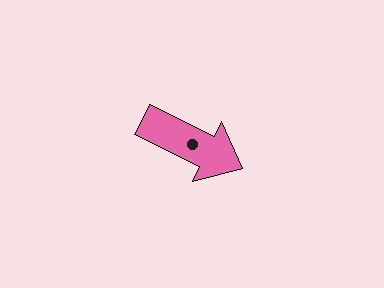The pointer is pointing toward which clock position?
Roughly 4 o'clock.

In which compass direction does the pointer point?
Southeast.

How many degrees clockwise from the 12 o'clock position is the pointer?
Approximately 116 degrees.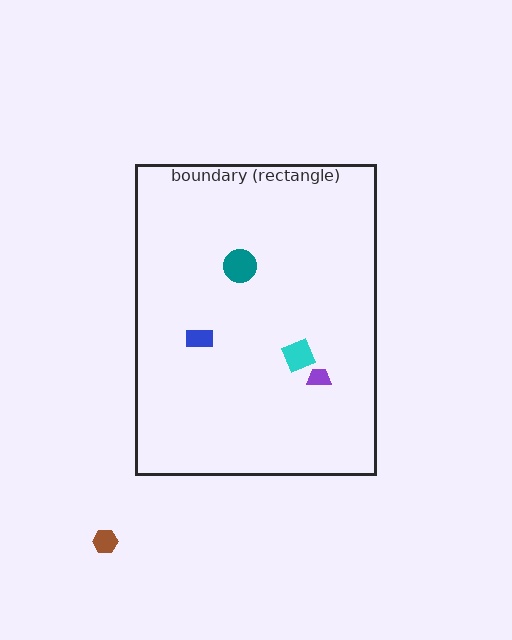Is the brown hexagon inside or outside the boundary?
Outside.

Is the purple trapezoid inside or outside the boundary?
Inside.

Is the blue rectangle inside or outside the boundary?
Inside.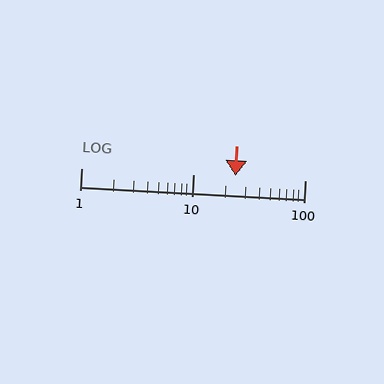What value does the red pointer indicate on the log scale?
The pointer indicates approximately 24.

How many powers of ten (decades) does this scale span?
The scale spans 2 decades, from 1 to 100.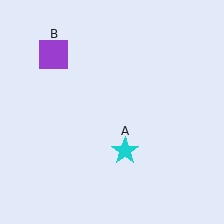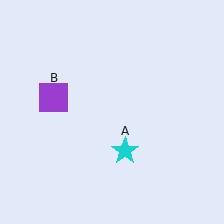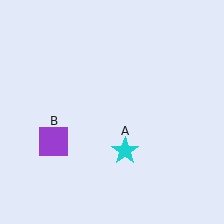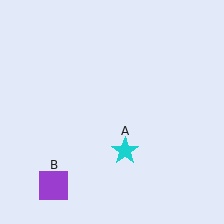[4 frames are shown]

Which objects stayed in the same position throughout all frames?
Cyan star (object A) remained stationary.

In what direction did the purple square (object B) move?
The purple square (object B) moved down.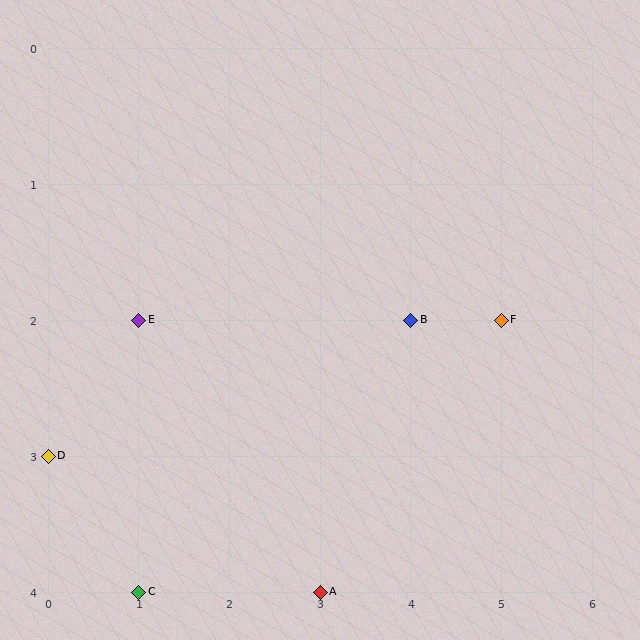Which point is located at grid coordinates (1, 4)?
Point C is at (1, 4).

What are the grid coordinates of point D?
Point D is at grid coordinates (0, 3).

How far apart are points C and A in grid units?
Points C and A are 2 columns apart.